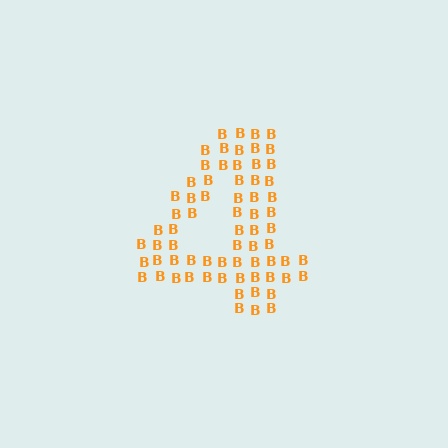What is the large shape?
The large shape is the digit 4.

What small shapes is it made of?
It is made of small letter B's.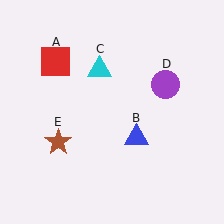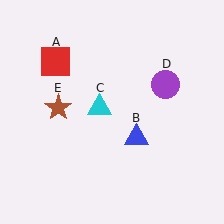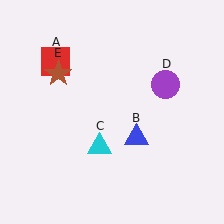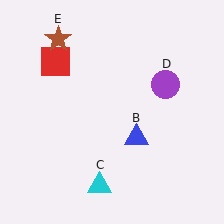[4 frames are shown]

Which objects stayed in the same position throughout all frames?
Red square (object A) and blue triangle (object B) and purple circle (object D) remained stationary.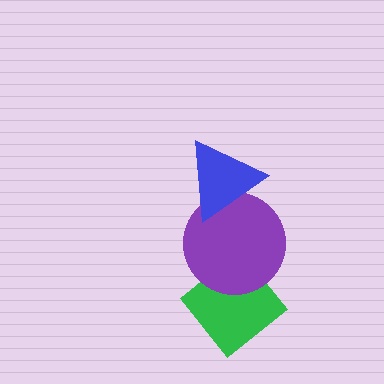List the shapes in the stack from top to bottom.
From top to bottom: the blue triangle, the purple circle, the green diamond.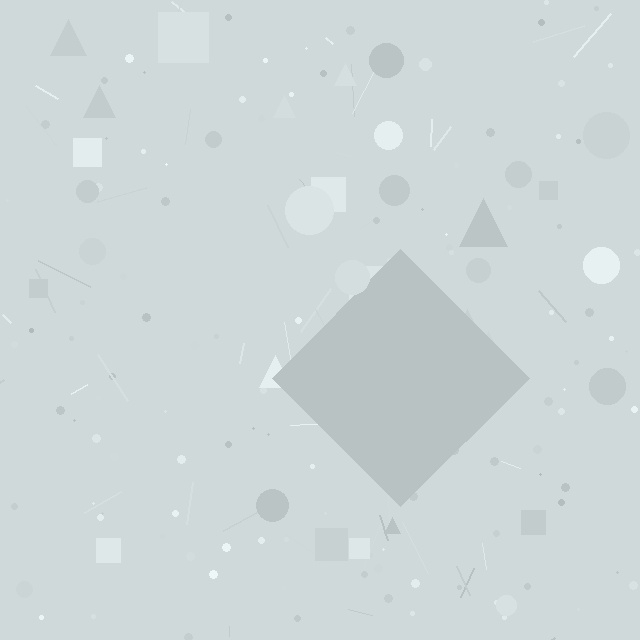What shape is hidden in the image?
A diamond is hidden in the image.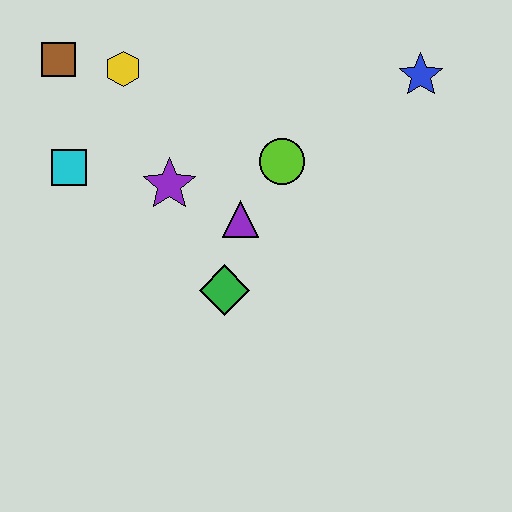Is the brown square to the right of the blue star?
No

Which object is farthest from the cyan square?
The blue star is farthest from the cyan square.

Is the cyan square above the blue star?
No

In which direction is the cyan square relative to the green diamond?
The cyan square is to the left of the green diamond.